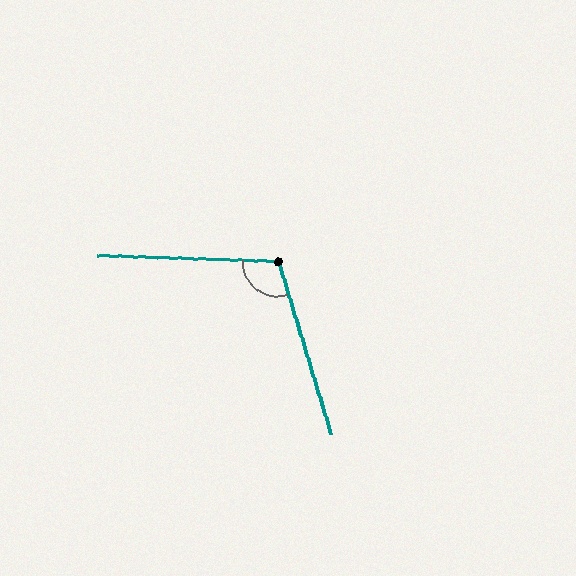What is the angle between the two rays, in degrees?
Approximately 109 degrees.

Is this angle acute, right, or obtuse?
It is obtuse.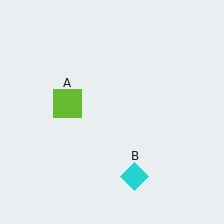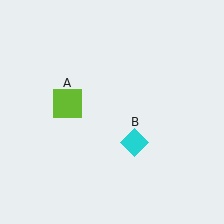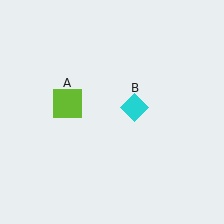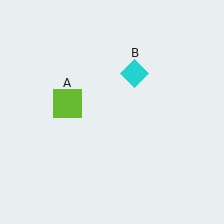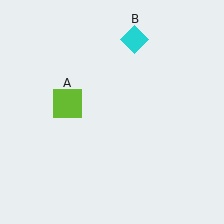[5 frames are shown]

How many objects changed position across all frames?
1 object changed position: cyan diamond (object B).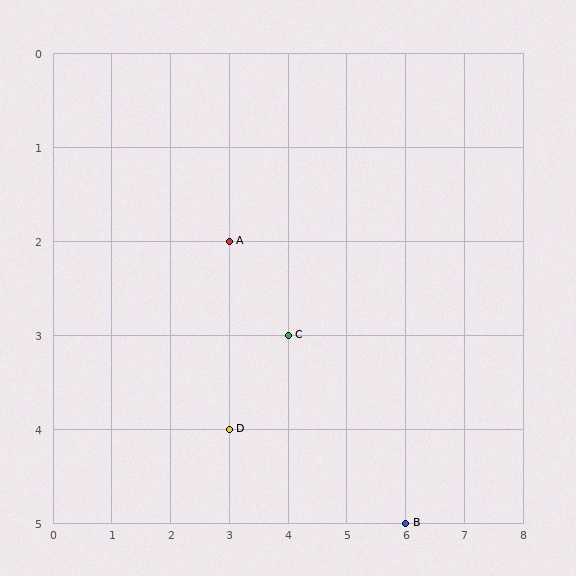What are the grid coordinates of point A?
Point A is at grid coordinates (3, 2).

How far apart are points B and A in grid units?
Points B and A are 3 columns and 3 rows apart (about 4.2 grid units diagonally).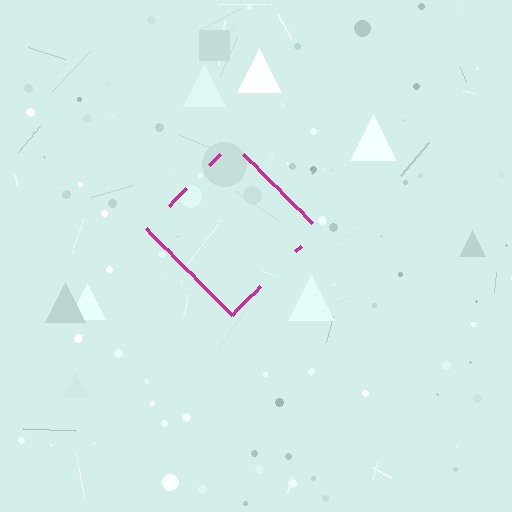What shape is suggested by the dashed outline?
The dashed outline suggests a diamond.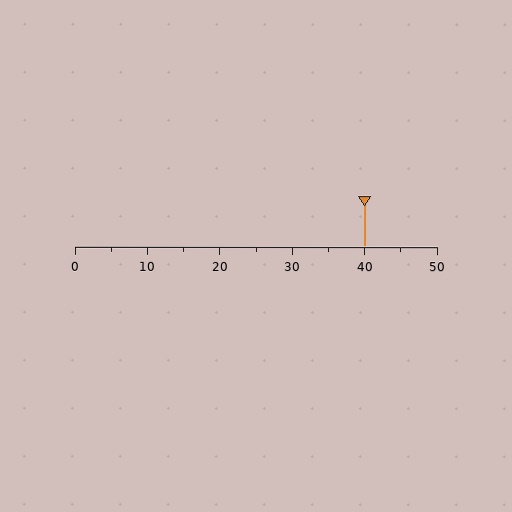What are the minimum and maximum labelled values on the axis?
The axis runs from 0 to 50.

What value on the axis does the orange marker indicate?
The marker indicates approximately 40.